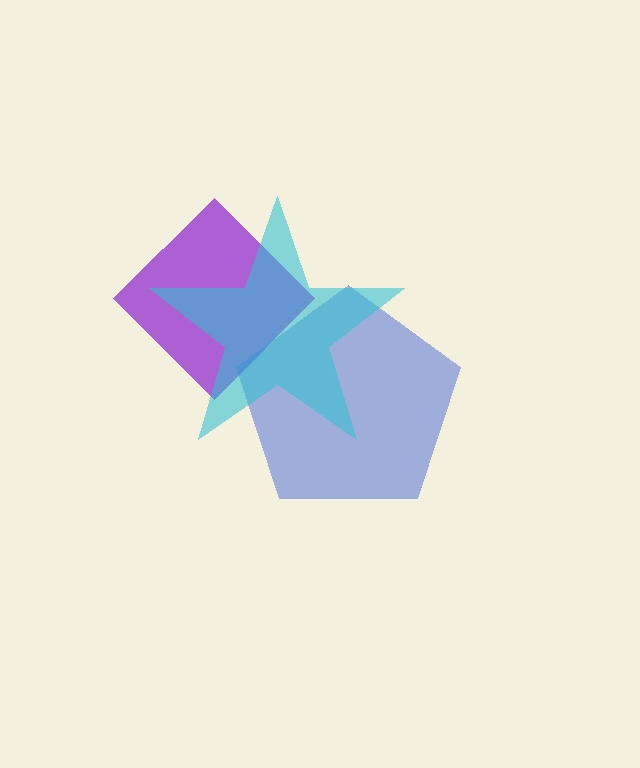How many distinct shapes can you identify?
There are 3 distinct shapes: a purple diamond, a blue pentagon, a cyan star.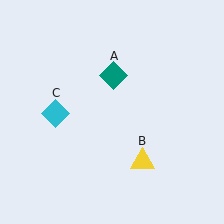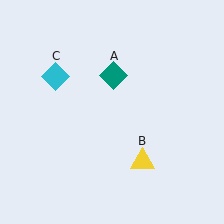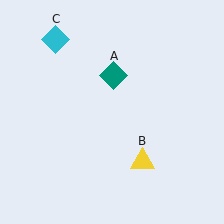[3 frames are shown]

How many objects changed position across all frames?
1 object changed position: cyan diamond (object C).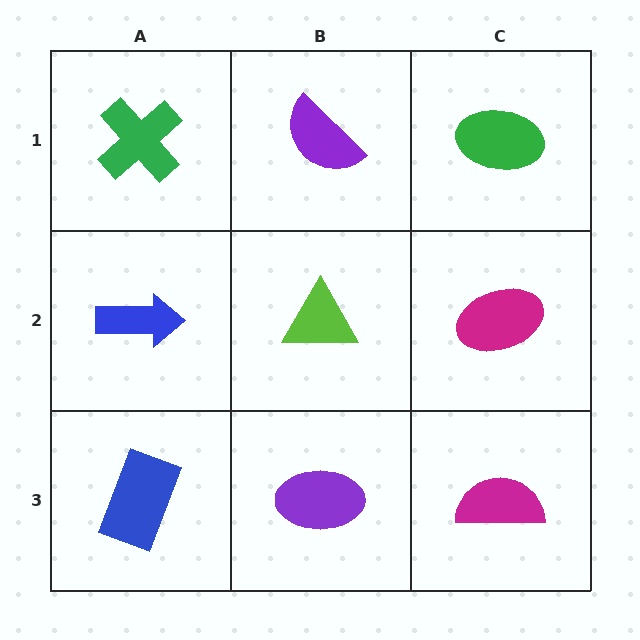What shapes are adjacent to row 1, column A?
A blue arrow (row 2, column A), a purple semicircle (row 1, column B).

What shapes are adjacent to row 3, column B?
A lime triangle (row 2, column B), a blue rectangle (row 3, column A), a magenta semicircle (row 3, column C).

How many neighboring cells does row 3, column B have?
3.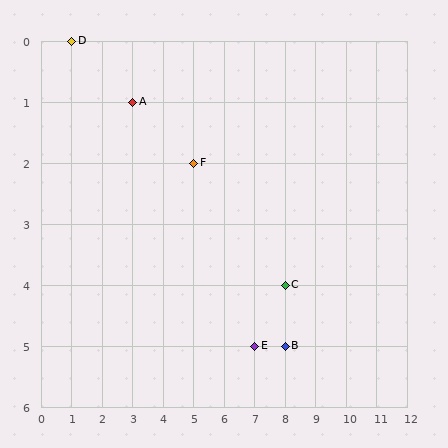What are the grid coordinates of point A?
Point A is at grid coordinates (3, 1).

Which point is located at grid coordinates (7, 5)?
Point E is at (7, 5).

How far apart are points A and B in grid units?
Points A and B are 5 columns and 4 rows apart (about 6.4 grid units diagonally).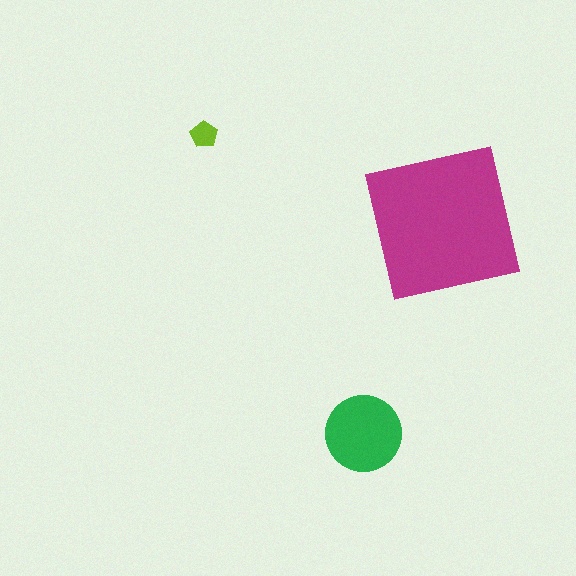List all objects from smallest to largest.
The lime pentagon, the green circle, the magenta square.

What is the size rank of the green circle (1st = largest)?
2nd.